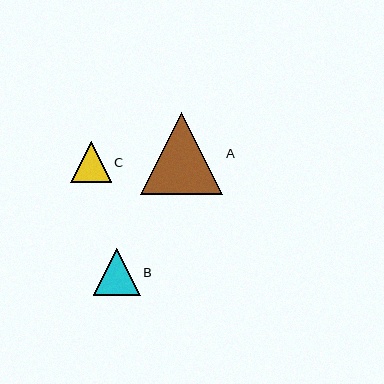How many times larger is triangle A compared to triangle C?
Triangle A is approximately 2.0 times the size of triangle C.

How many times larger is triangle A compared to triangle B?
Triangle A is approximately 1.7 times the size of triangle B.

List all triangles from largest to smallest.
From largest to smallest: A, B, C.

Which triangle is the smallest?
Triangle C is the smallest with a size of approximately 40 pixels.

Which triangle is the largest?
Triangle A is the largest with a size of approximately 82 pixels.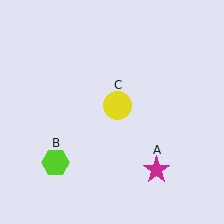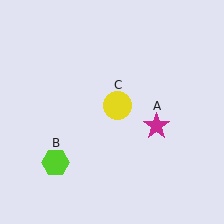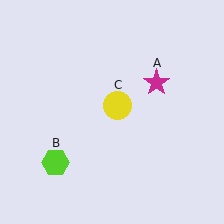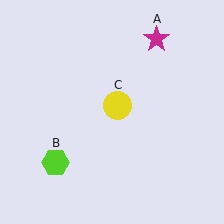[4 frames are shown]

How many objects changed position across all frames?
1 object changed position: magenta star (object A).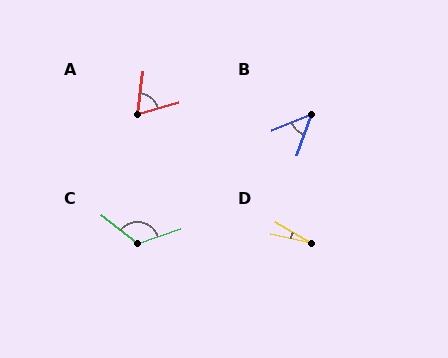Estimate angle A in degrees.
Approximately 66 degrees.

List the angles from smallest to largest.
D (18°), B (49°), A (66°), C (123°).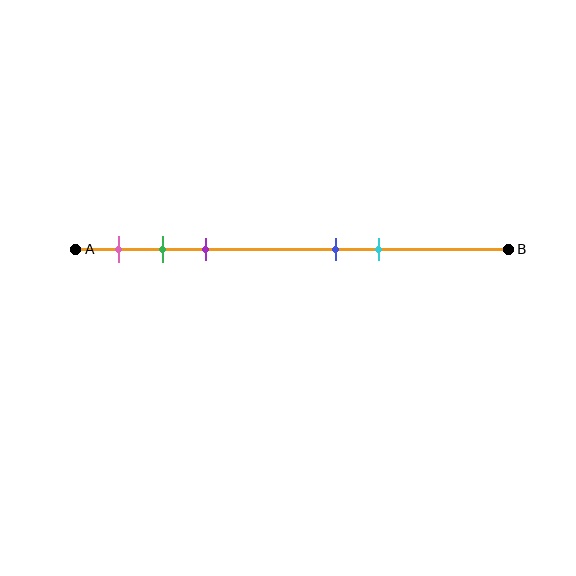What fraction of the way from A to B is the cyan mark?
The cyan mark is approximately 70% (0.7) of the way from A to B.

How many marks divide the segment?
There are 5 marks dividing the segment.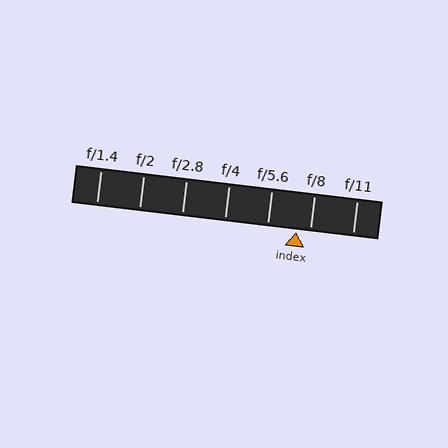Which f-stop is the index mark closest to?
The index mark is closest to f/8.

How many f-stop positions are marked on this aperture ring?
There are 7 f-stop positions marked.